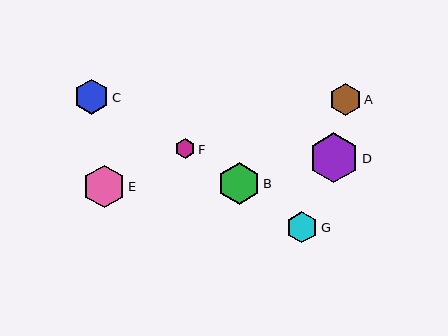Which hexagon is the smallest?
Hexagon F is the smallest with a size of approximately 20 pixels.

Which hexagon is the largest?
Hexagon D is the largest with a size of approximately 50 pixels.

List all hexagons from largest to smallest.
From largest to smallest: D, E, B, C, A, G, F.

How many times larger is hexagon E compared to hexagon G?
Hexagon E is approximately 1.4 times the size of hexagon G.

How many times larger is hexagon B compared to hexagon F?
Hexagon B is approximately 2.1 times the size of hexagon F.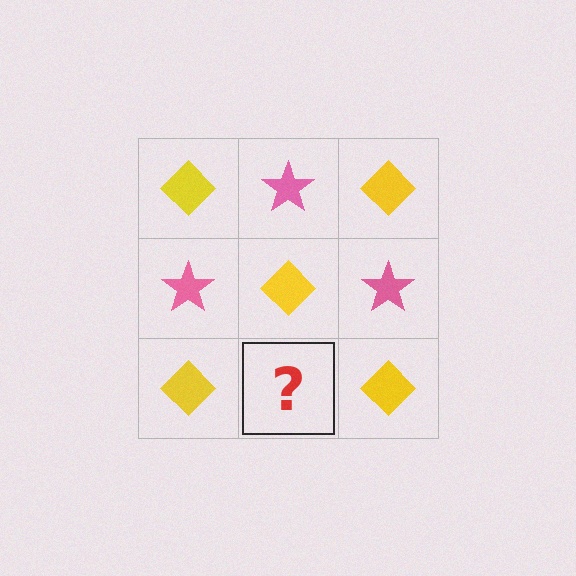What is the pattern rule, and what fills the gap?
The rule is that it alternates yellow diamond and pink star in a checkerboard pattern. The gap should be filled with a pink star.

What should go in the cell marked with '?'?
The missing cell should contain a pink star.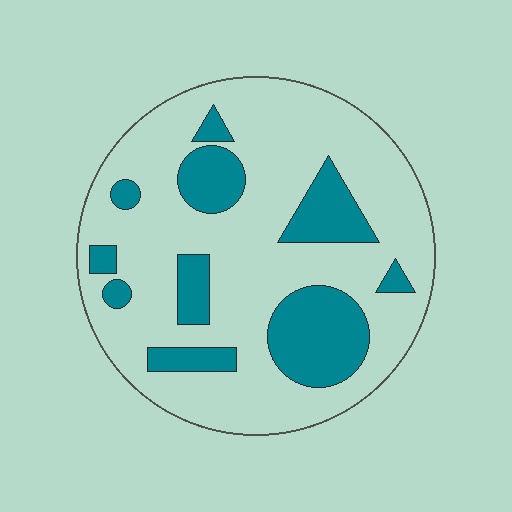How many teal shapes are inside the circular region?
10.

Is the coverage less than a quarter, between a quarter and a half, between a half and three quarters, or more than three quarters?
Less than a quarter.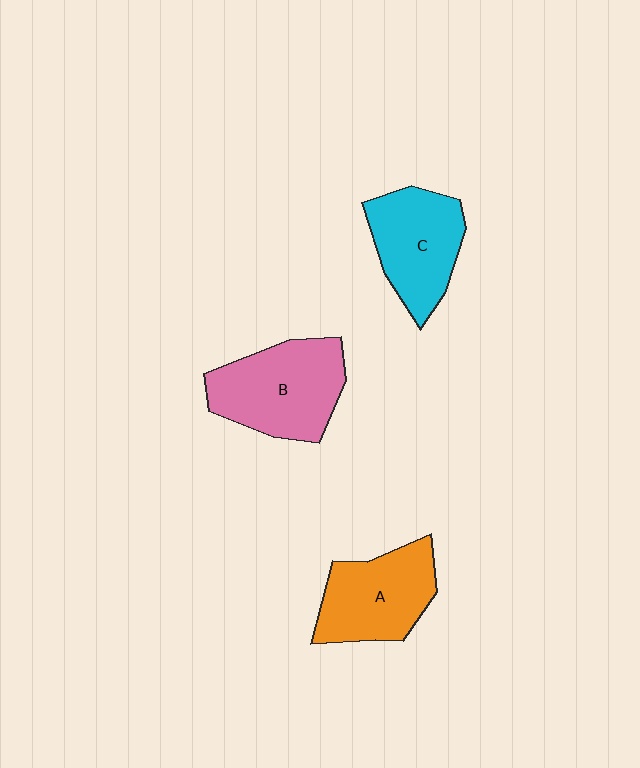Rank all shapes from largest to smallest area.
From largest to smallest: B (pink), A (orange), C (cyan).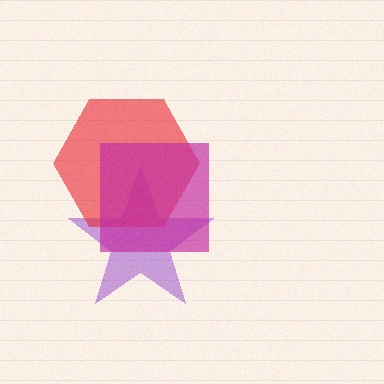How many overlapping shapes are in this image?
There are 3 overlapping shapes in the image.